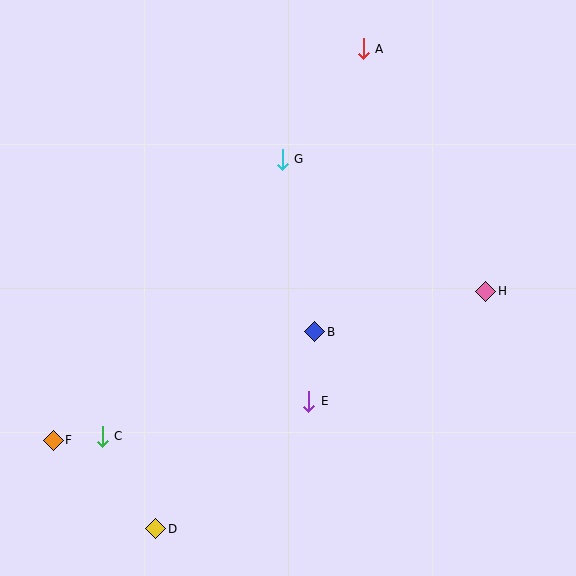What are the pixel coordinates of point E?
Point E is at (309, 401).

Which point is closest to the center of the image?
Point B at (315, 332) is closest to the center.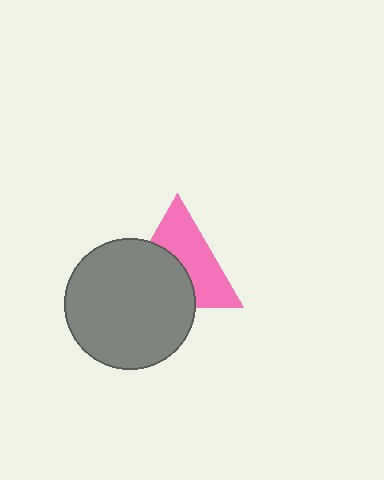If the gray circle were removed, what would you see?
You would see the complete pink triangle.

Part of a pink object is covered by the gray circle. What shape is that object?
It is a triangle.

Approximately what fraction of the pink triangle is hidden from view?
Roughly 47% of the pink triangle is hidden behind the gray circle.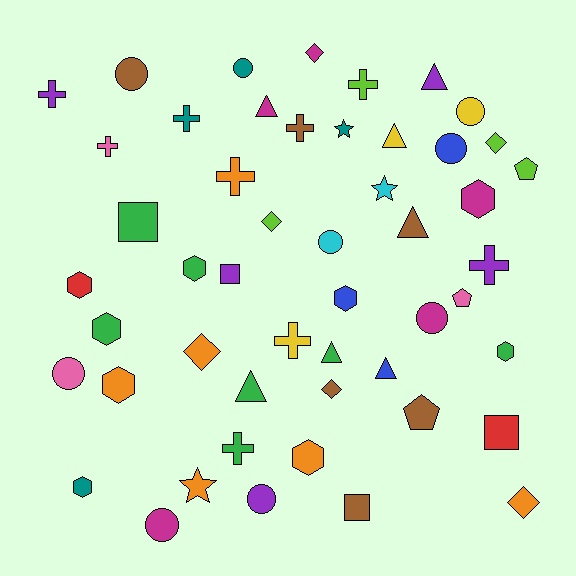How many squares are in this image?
There are 4 squares.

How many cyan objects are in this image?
There are 2 cyan objects.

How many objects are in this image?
There are 50 objects.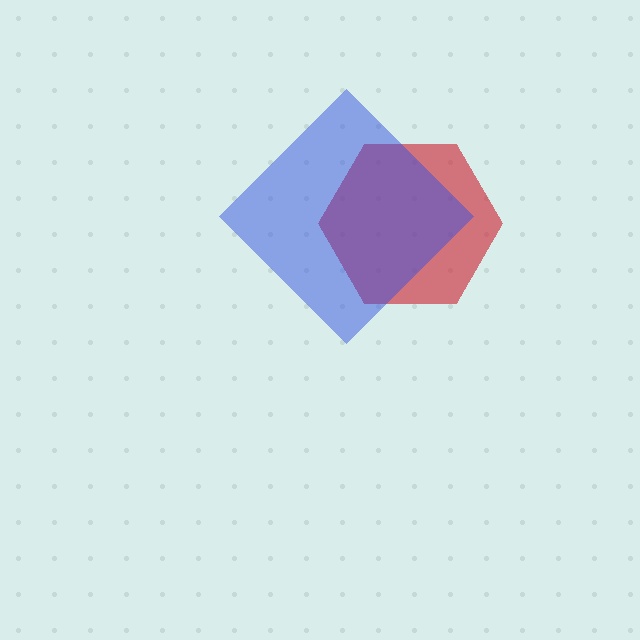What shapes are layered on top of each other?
The layered shapes are: a red hexagon, a blue diamond.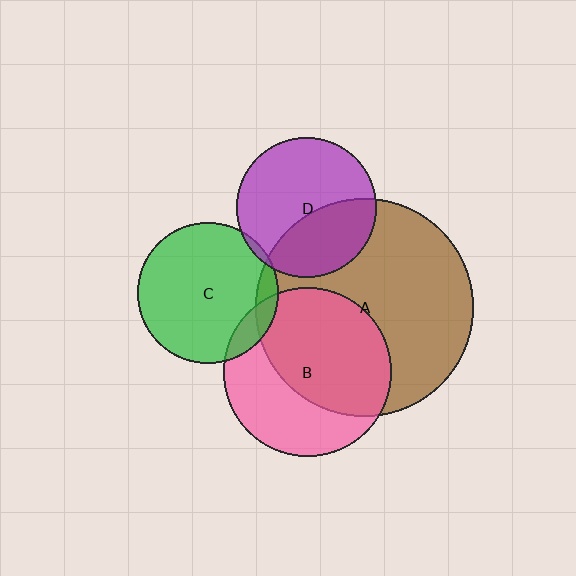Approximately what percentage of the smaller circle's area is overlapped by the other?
Approximately 5%.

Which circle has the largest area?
Circle A (brown).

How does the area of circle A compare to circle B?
Approximately 1.7 times.